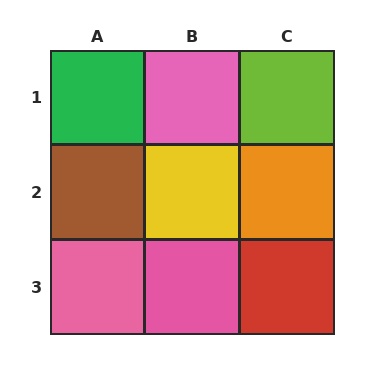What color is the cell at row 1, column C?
Lime.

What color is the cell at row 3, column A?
Pink.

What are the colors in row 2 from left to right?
Brown, yellow, orange.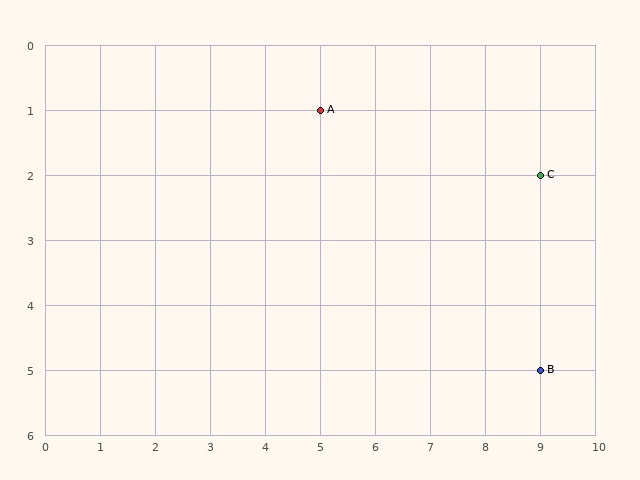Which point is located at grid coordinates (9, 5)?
Point B is at (9, 5).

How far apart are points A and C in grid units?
Points A and C are 4 columns and 1 row apart (about 4.1 grid units diagonally).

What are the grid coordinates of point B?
Point B is at grid coordinates (9, 5).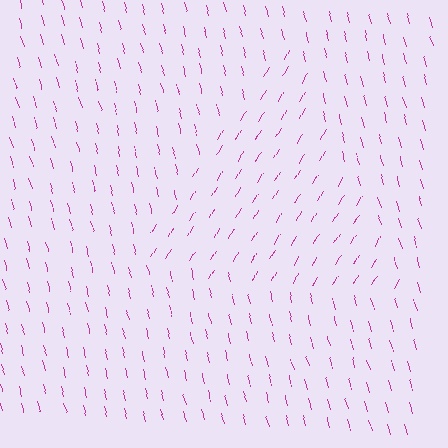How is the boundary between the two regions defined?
The boundary is defined purely by a change in line orientation (approximately 45 degrees difference). All lines are the same color and thickness.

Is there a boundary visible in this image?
Yes, there is a texture boundary formed by a change in line orientation.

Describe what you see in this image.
The image is filled with small magenta line segments. A triangle region in the image has lines oriented differently from the surrounding lines, creating a visible texture boundary.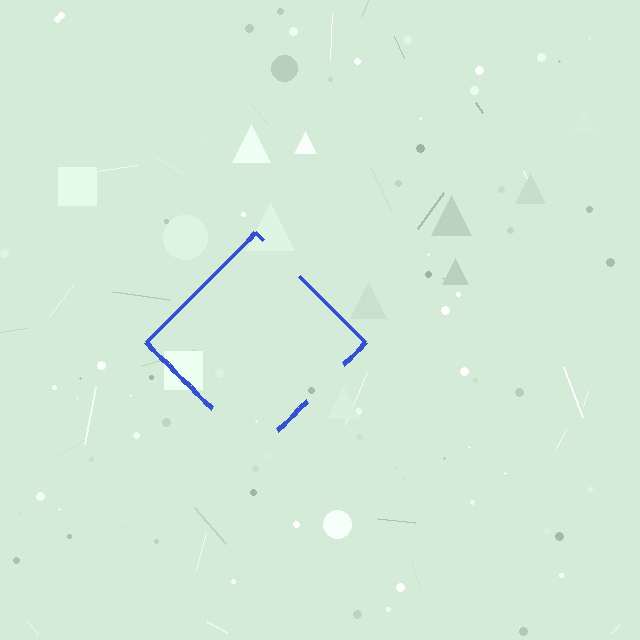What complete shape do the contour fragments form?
The contour fragments form a diamond.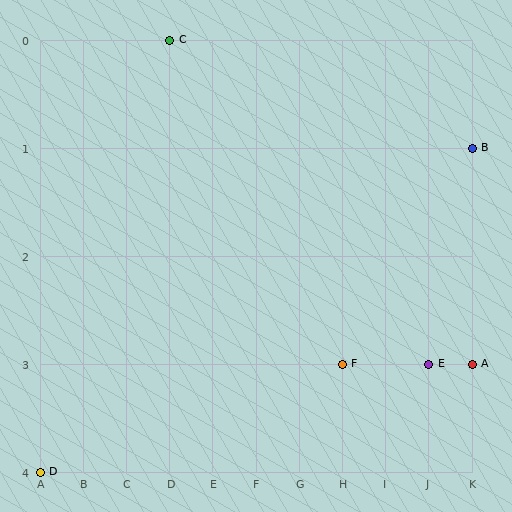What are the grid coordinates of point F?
Point F is at grid coordinates (H, 3).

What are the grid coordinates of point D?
Point D is at grid coordinates (A, 4).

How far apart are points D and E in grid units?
Points D and E are 9 columns and 1 row apart (about 9.1 grid units diagonally).